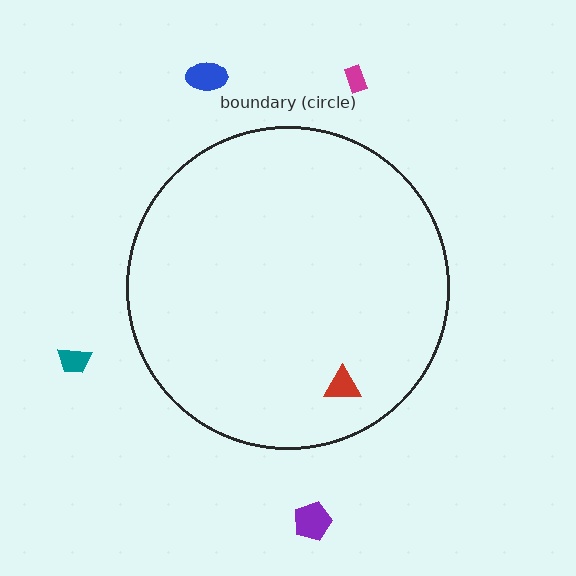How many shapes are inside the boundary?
1 inside, 4 outside.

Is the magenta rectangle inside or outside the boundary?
Outside.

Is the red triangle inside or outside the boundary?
Inside.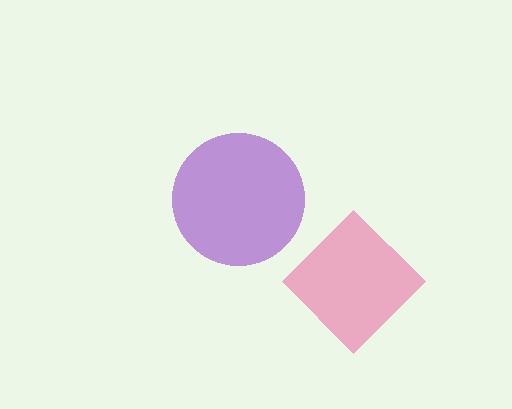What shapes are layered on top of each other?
The layered shapes are: a pink diamond, a purple circle.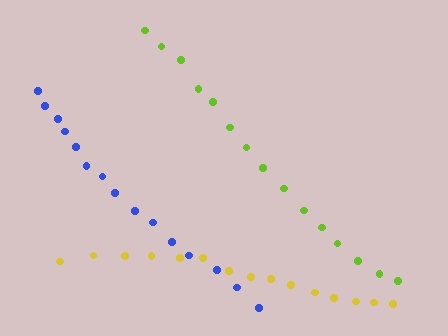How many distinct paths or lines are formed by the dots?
There are 3 distinct paths.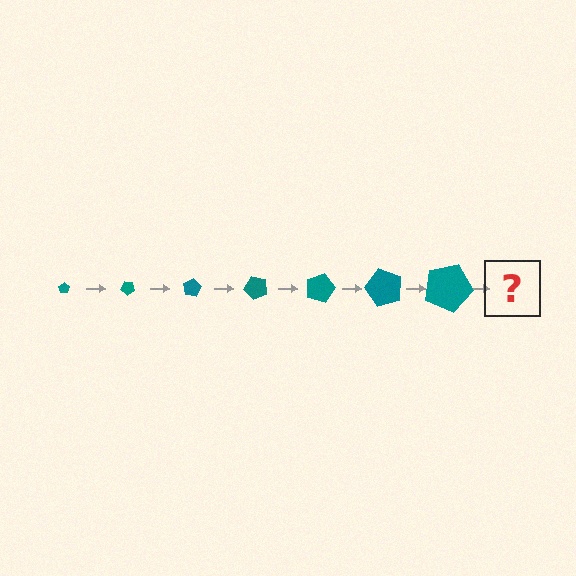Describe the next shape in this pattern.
It should be a pentagon, larger than the previous one and rotated 280 degrees from the start.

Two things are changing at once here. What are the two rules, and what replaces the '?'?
The two rules are that the pentagon grows larger each step and it rotates 40 degrees each step. The '?' should be a pentagon, larger than the previous one and rotated 280 degrees from the start.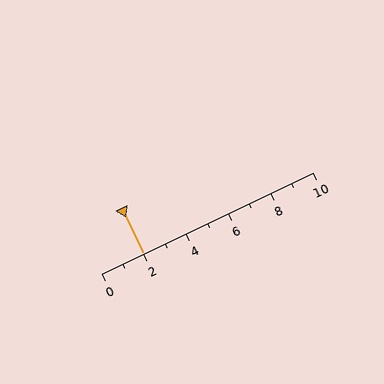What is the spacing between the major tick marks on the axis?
The major ticks are spaced 2 apart.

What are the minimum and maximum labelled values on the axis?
The axis runs from 0 to 10.